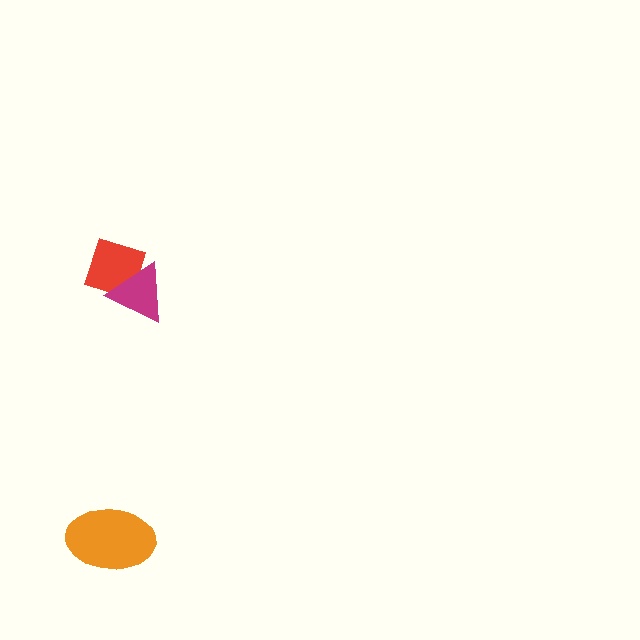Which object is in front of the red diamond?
The magenta triangle is in front of the red diamond.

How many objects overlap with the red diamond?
1 object overlaps with the red diamond.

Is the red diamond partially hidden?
Yes, it is partially covered by another shape.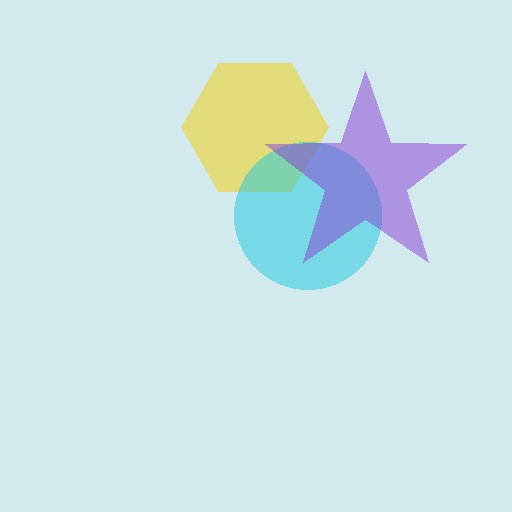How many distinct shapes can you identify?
There are 3 distinct shapes: a yellow hexagon, a cyan circle, a purple star.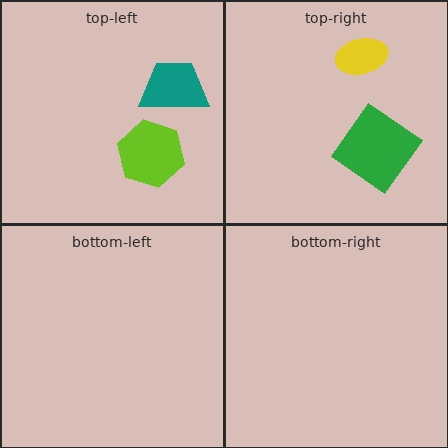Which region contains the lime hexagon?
The top-left region.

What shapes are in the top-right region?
The yellow ellipse, the green diamond.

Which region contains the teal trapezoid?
The top-left region.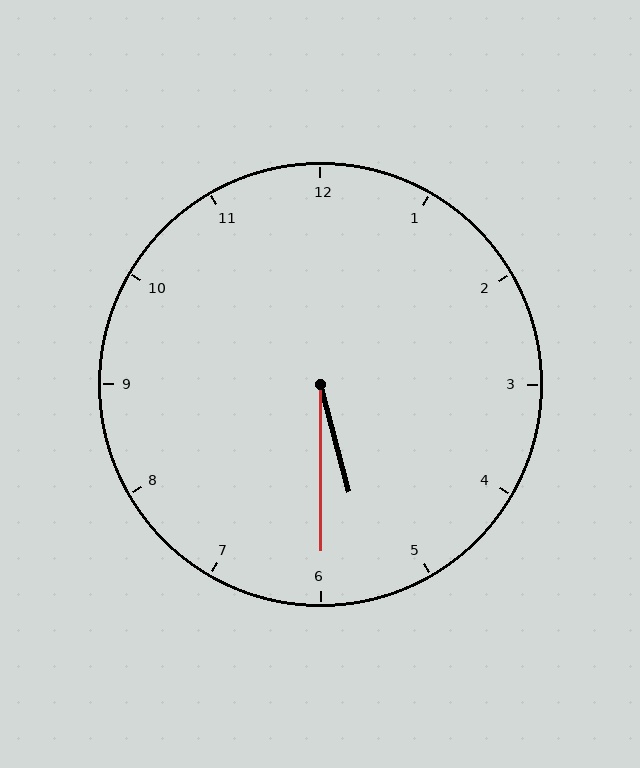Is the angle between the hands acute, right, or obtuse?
It is acute.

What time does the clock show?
5:30.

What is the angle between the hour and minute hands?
Approximately 15 degrees.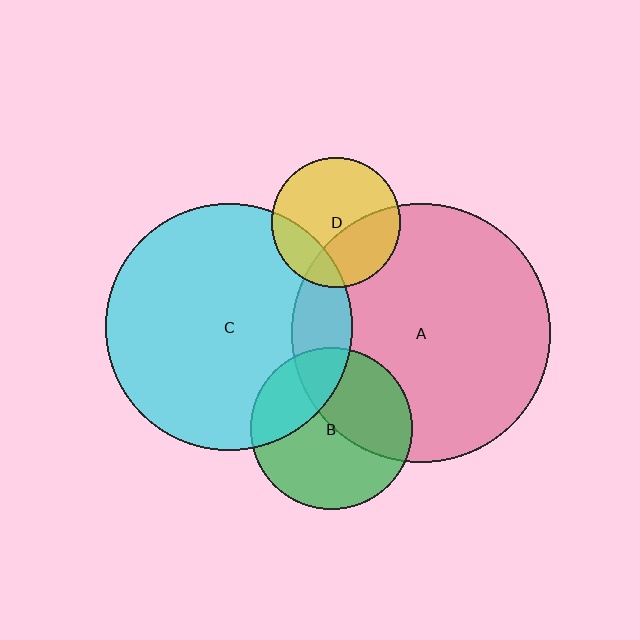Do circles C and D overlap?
Yes.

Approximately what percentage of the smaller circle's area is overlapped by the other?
Approximately 20%.